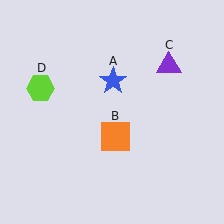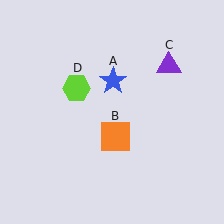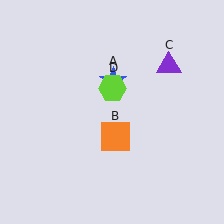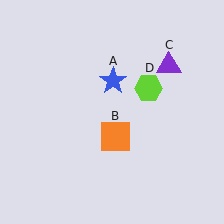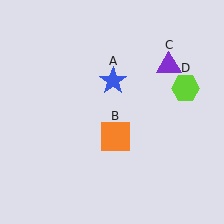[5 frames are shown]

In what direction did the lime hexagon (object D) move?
The lime hexagon (object D) moved right.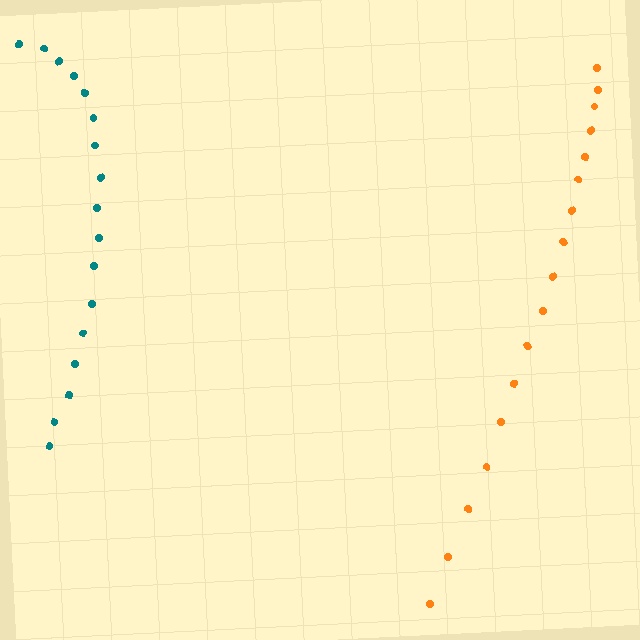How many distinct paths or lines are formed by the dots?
There are 2 distinct paths.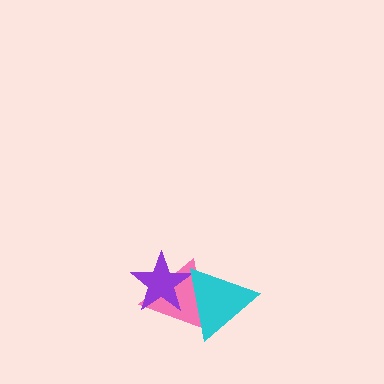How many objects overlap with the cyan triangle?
2 objects overlap with the cyan triangle.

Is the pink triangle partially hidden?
Yes, it is partially covered by another shape.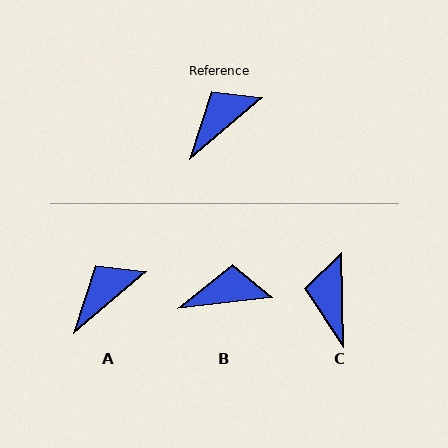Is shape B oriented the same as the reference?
No, it is off by about 33 degrees.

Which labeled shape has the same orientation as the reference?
A.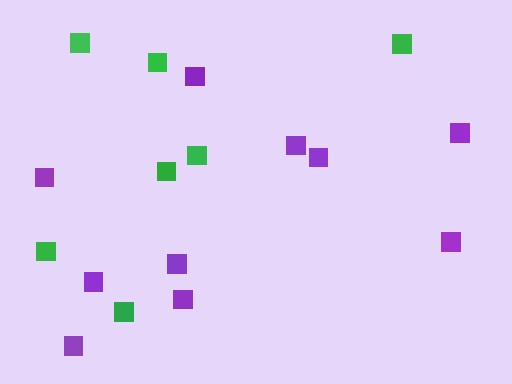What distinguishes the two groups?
There are 2 groups: one group of green squares (7) and one group of purple squares (10).